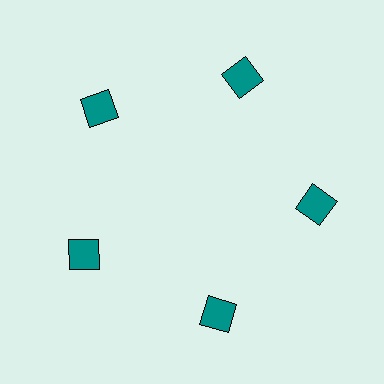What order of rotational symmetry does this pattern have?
This pattern has 5-fold rotational symmetry.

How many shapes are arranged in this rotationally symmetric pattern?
There are 5 shapes, arranged in 5 groups of 1.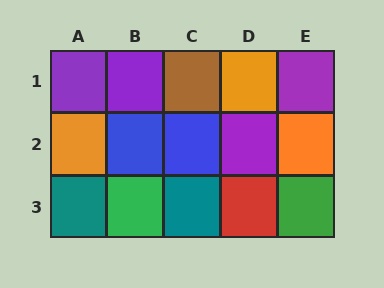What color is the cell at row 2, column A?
Orange.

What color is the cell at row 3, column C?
Teal.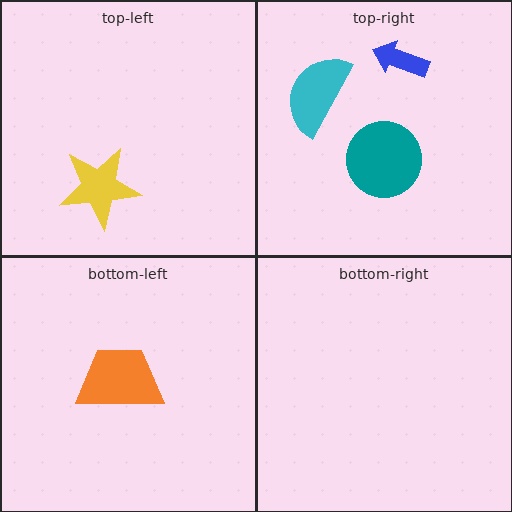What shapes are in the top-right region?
The blue arrow, the teal circle, the cyan semicircle.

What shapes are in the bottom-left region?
The orange trapezoid.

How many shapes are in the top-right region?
3.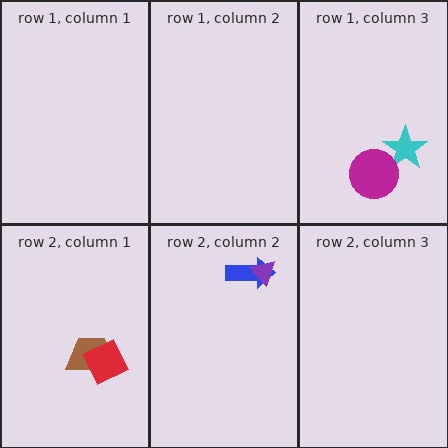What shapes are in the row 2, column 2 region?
The blue arrow, the purple triangle.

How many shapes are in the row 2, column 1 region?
2.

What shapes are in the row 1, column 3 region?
The cyan star, the magenta circle.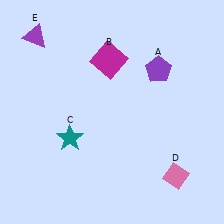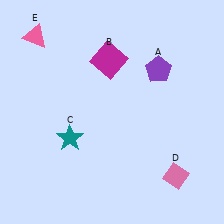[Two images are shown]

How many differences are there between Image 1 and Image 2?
There is 1 difference between the two images.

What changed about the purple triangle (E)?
In Image 1, E is purple. In Image 2, it changed to pink.